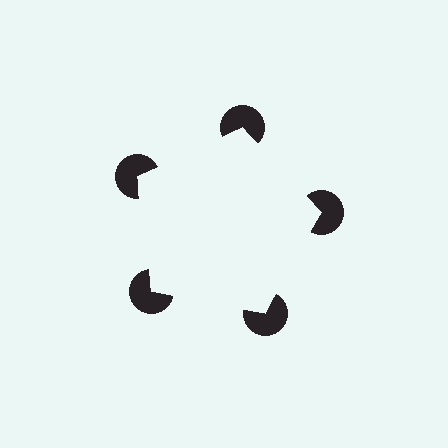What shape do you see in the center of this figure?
An illusory pentagon — its edges are inferred from the aligned wedge cuts in the pac-man discs, not physically drawn.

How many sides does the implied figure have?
5 sides.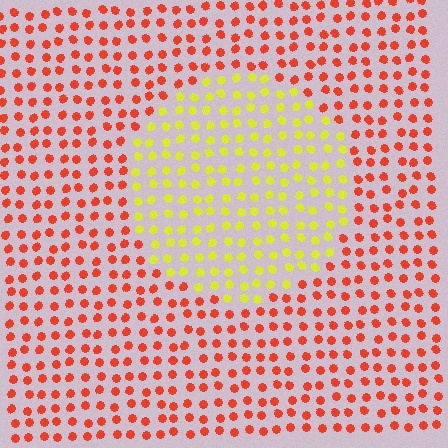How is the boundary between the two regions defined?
The boundary is defined purely by a slight shift in hue (about 59 degrees). Spacing, size, and orientation are identical on both sides.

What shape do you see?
I see a circle.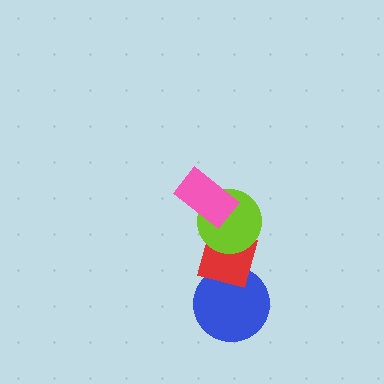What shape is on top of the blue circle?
The red diamond is on top of the blue circle.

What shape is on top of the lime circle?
The pink rectangle is on top of the lime circle.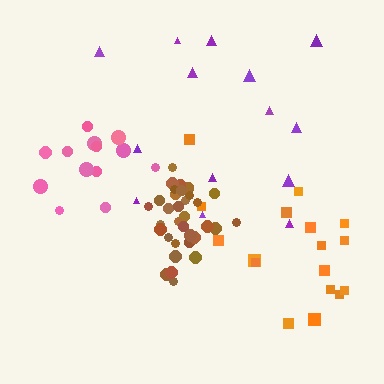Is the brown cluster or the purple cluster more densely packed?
Brown.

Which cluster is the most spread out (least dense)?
Purple.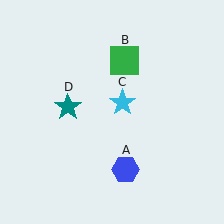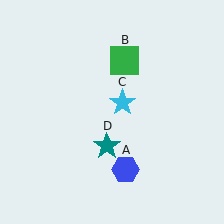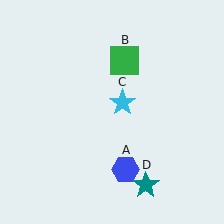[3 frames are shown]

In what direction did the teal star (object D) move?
The teal star (object D) moved down and to the right.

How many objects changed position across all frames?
1 object changed position: teal star (object D).